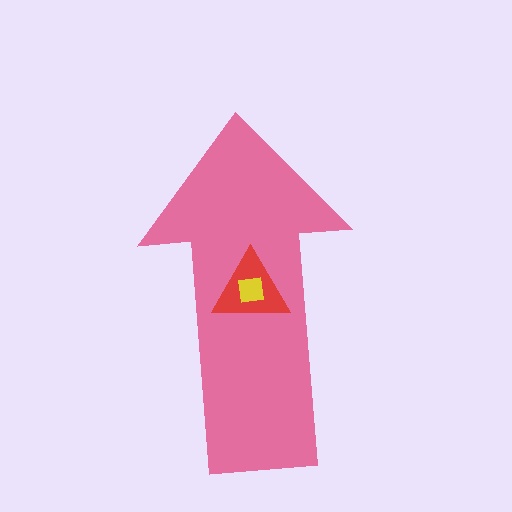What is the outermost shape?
The pink arrow.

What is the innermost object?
The yellow square.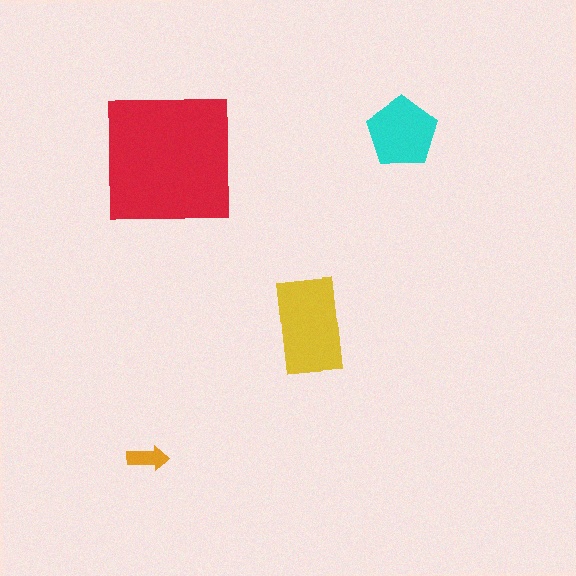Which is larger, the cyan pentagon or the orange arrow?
The cyan pentagon.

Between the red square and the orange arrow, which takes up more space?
The red square.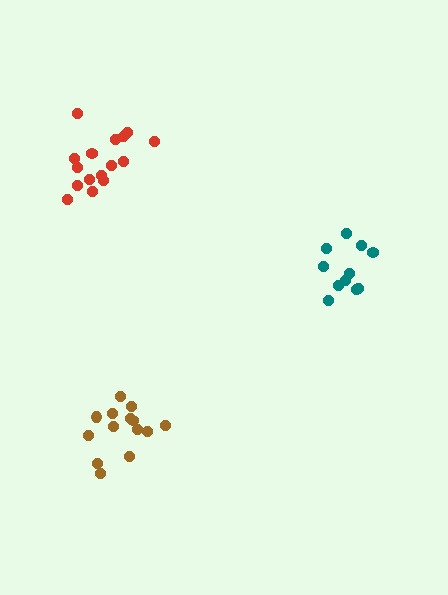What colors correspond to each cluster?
The clusters are colored: teal, brown, red.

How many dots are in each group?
Group 1: 11 dots, Group 2: 14 dots, Group 3: 16 dots (41 total).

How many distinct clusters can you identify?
There are 3 distinct clusters.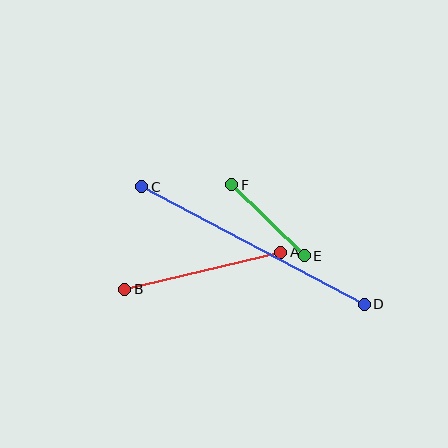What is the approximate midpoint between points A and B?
The midpoint is at approximately (203, 271) pixels.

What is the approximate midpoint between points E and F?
The midpoint is at approximately (268, 220) pixels.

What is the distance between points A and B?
The distance is approximately 160 pixels.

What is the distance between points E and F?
The distance is approximately 101 pixels.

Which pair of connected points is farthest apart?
Points C and D are farthest apart.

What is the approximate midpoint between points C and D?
The midpoint is at approximately (253, 246) pixels.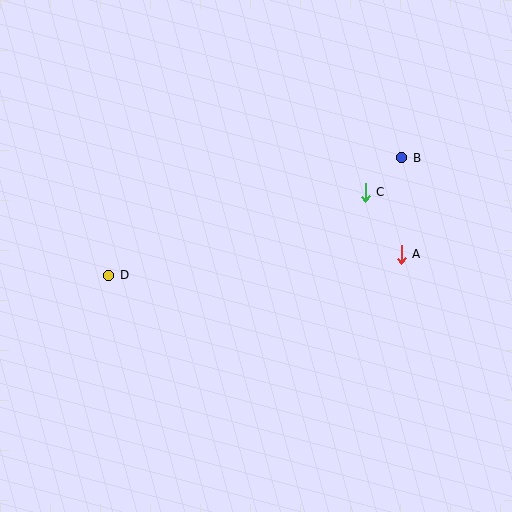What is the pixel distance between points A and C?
The distance between A and C is 71 pixels.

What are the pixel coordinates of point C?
Point C is at (365, 192).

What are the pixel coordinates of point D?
Point D is at (109, 275).